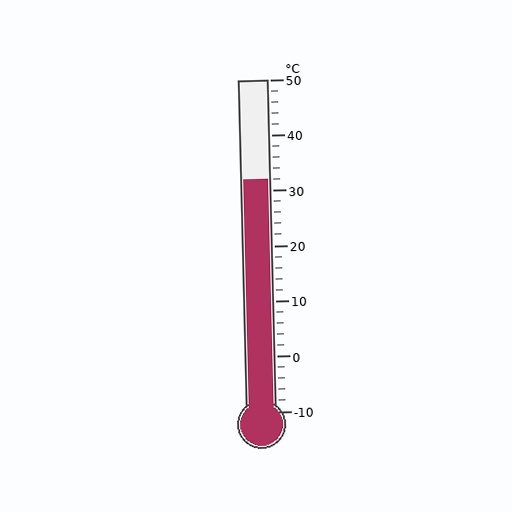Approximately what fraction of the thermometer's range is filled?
The thermometer is filled to approximately 70% of its range.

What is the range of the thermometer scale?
The thermometer scale ranges from -10°C to 50°C.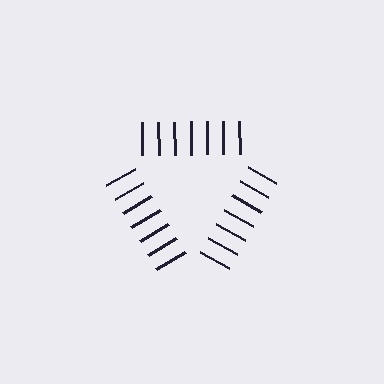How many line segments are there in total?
21 — 7 along each of the 3 edges.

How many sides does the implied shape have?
3 sides — the line-ends trace a triangle.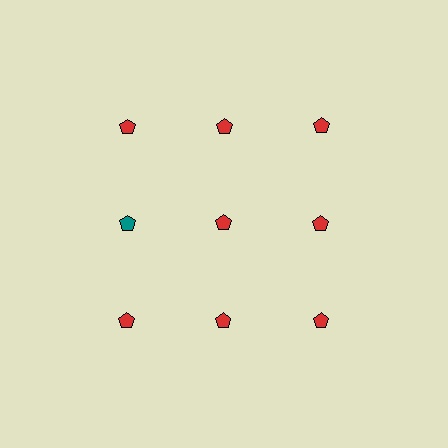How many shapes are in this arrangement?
There are 9 shapes arranged in a grid pattern.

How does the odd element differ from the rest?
It has a different color: teal instead of red.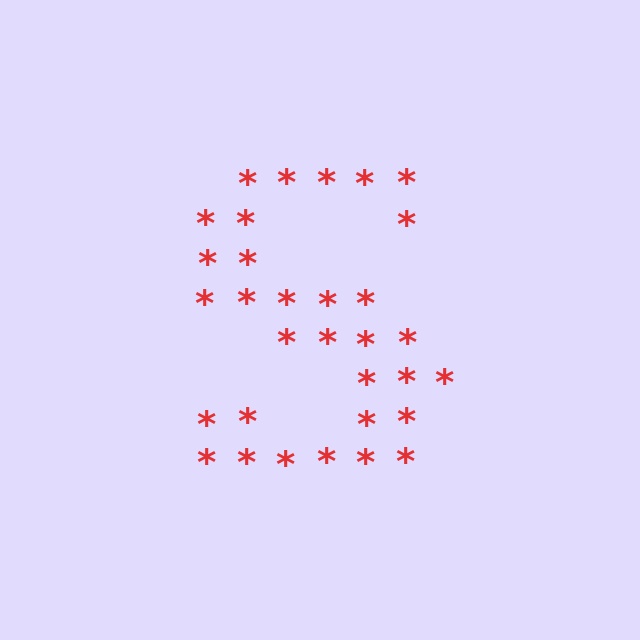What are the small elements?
The small elements are asterisks.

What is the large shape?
The large shape is the letter S.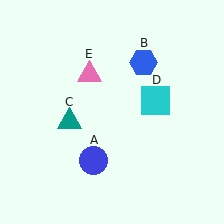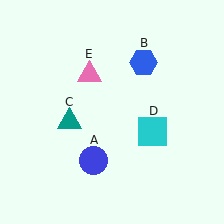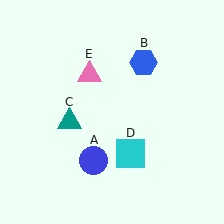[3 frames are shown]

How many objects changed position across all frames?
1 object changed position: cyan square (object D).